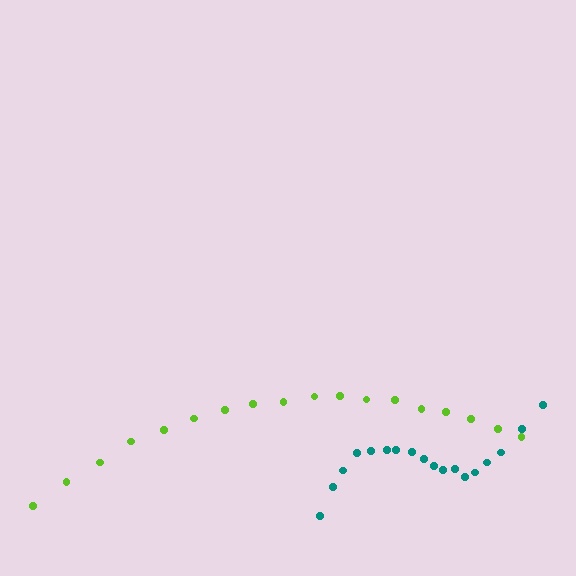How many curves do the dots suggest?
There are 2 distinct paths.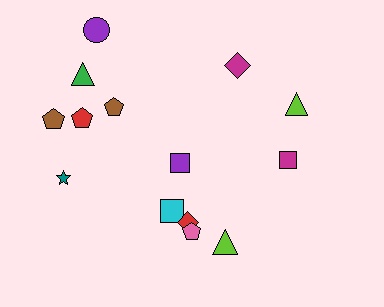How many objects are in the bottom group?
There are 5 objects.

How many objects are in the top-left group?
There are 6 objects.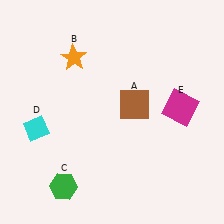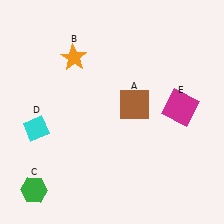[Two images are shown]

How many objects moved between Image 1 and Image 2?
1 object moved between the two images.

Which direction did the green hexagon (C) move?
The green hexagon (C) moved left.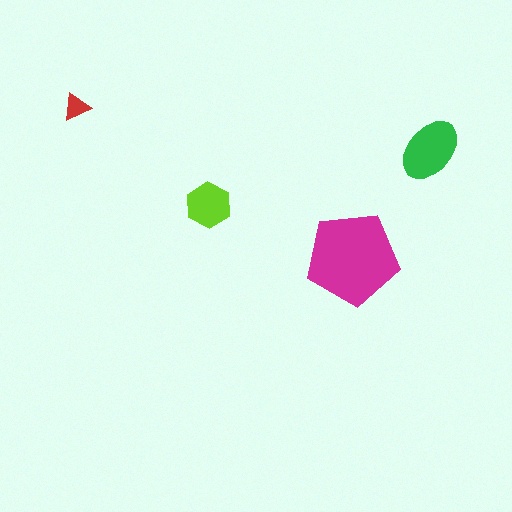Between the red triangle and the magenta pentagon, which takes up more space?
The magenta pentagon.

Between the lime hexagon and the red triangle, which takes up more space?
The lime hexagon.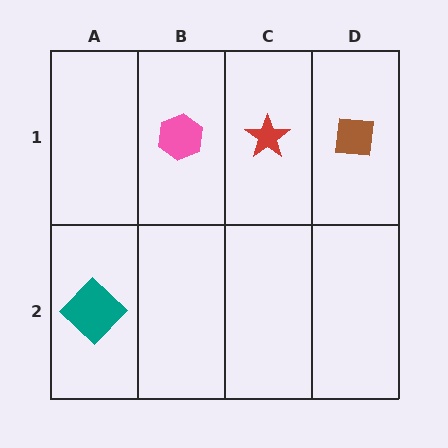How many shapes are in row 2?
1 shape.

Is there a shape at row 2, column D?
No, that cell is empty.